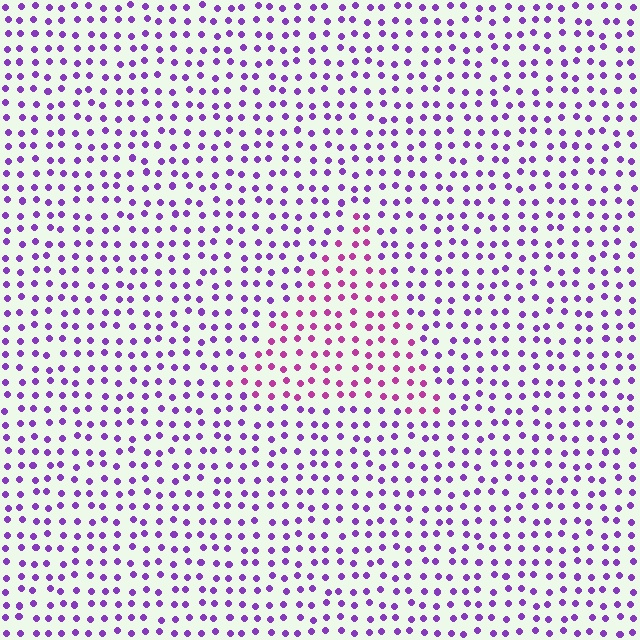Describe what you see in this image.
The image is filled with small purple elements in a uniform arrangement. A triangle-shaped region is visible where the elements are tinted to a slightly different hue, forming a subtle color boundary.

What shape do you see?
I see a triangle.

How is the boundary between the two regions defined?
The boundary is defined purely by a slight shift in hue (about 37 degrees). Spacing, size, and orientation are identical on both sides.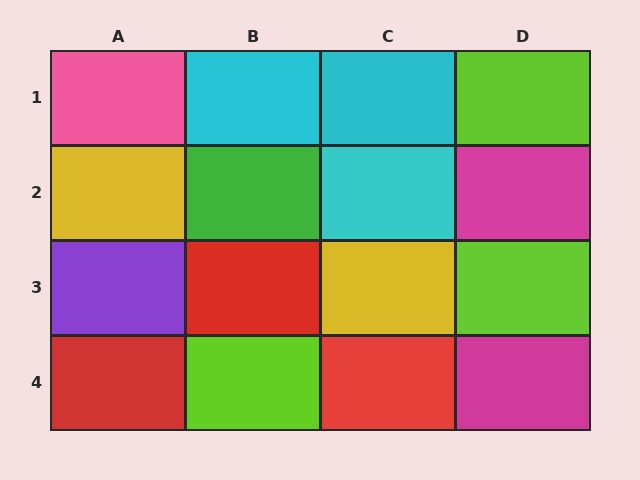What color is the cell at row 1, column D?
Lime.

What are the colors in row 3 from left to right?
Purple, red, yellow, lime.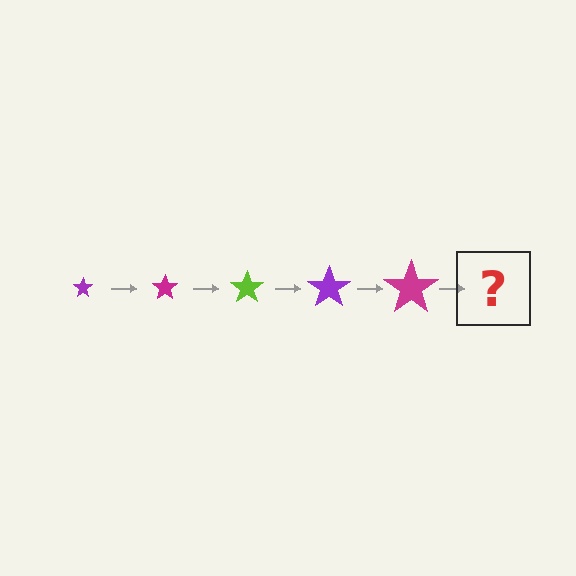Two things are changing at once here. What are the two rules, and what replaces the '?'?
The two rules are that the star grows larger each step and the color cycles through purple, magenta, and lime. The '?' should be a lime star, larger than the previous one.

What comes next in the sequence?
The next element should be a lime star, larger than the previous one.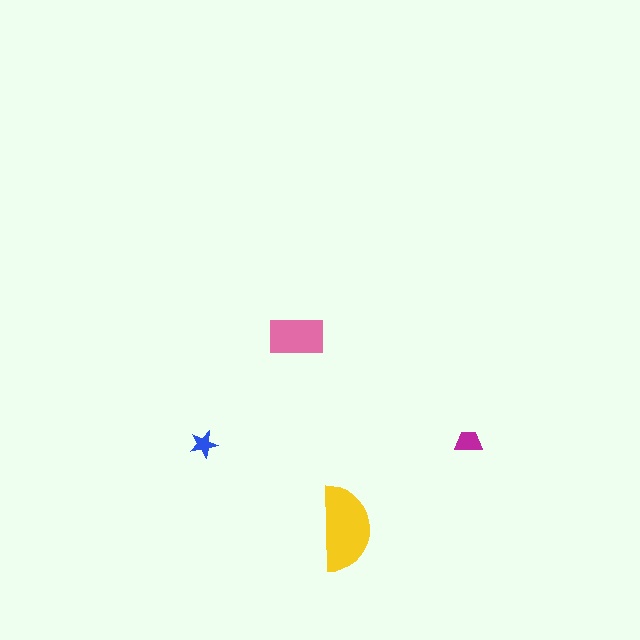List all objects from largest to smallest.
The yellow semicircle, the pink rectangle, the magenta trapezoid, the blue star.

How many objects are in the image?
There are 4 objects in the image.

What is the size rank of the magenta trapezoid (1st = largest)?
3rd.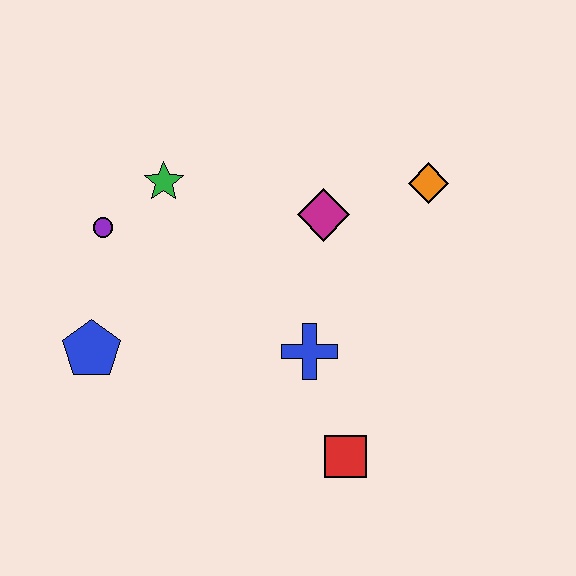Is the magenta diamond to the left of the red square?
Yes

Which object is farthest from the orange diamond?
The blue pentagon is farthest from the orange diamond.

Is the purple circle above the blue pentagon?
Yes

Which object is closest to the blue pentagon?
The purple circle is closest to the blue pentagon.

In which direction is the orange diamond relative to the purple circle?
The orange diamond is to the right of the purple circle.